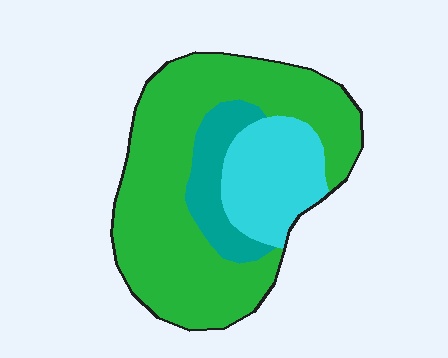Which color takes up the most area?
Green, at roughly 65%.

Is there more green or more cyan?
Green.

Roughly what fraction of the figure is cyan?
Cyan covers about 20% of the figure.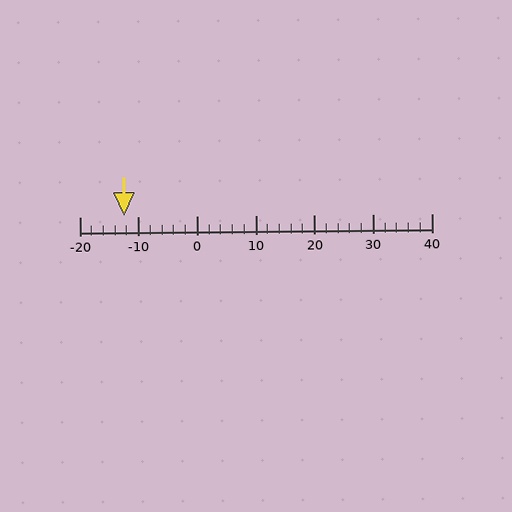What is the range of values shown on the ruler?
The ruler shows values from -20 to 40.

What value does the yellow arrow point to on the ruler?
The yellow arrow points to approximately -12.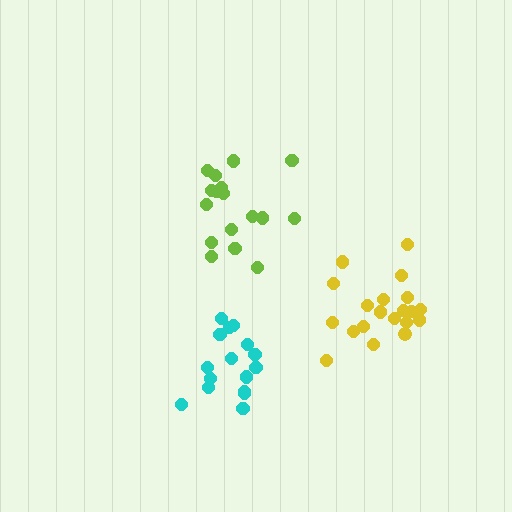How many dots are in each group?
Group 1: 16 dots, Group 2: 20 dots, Group 3: 17 dots (53 total).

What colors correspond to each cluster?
The clusters are colored: cyan, yellow, lime.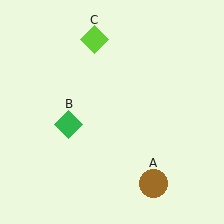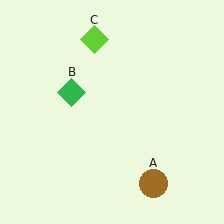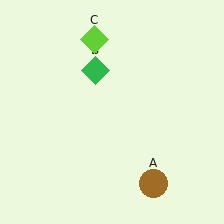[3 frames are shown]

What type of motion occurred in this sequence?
The green diamond (object B) rotated clockwise around the center of the scene.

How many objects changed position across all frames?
1 object changed position: green diamond (object B).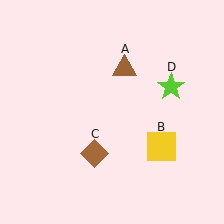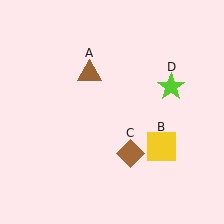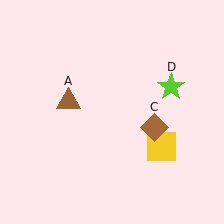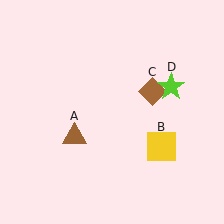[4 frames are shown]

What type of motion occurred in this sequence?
The brown triangle (object A), brown diamond (object C) rotated counterclockwise around the center of the scene.